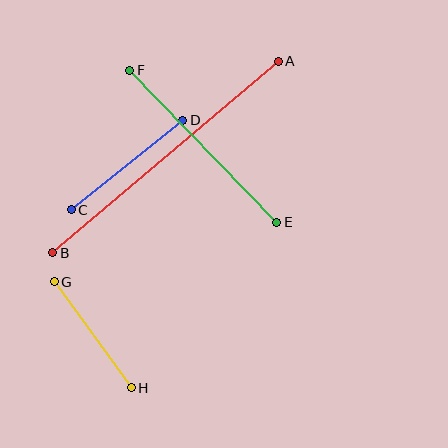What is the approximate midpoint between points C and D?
The midpoint is at approximately (127, 165) pixels.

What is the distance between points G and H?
The distance is approximately 131 pixels.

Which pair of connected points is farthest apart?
Points A and B are farthest apart.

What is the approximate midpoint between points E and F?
The midpoint is at approximately (203, 146) pixels.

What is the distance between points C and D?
The distance is approximately 143 pixels.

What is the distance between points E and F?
The distance is approximately 212 pixels.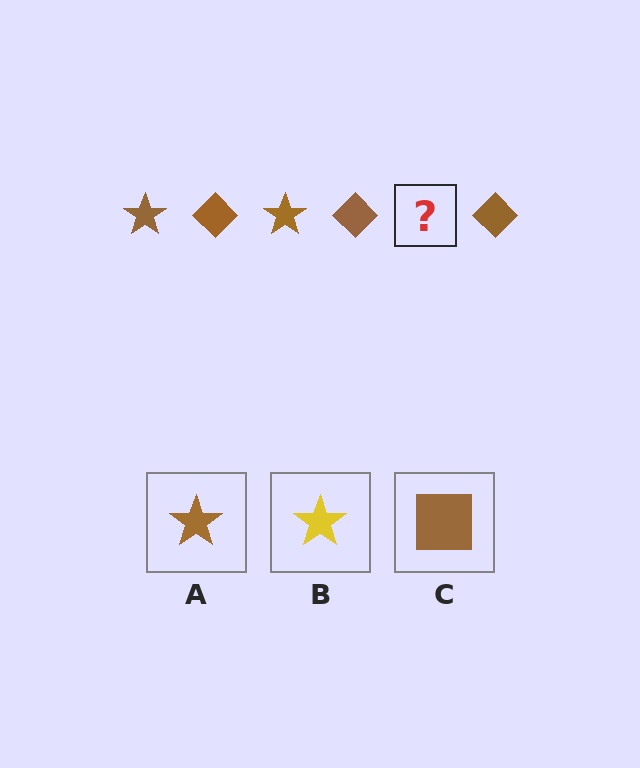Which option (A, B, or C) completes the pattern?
A.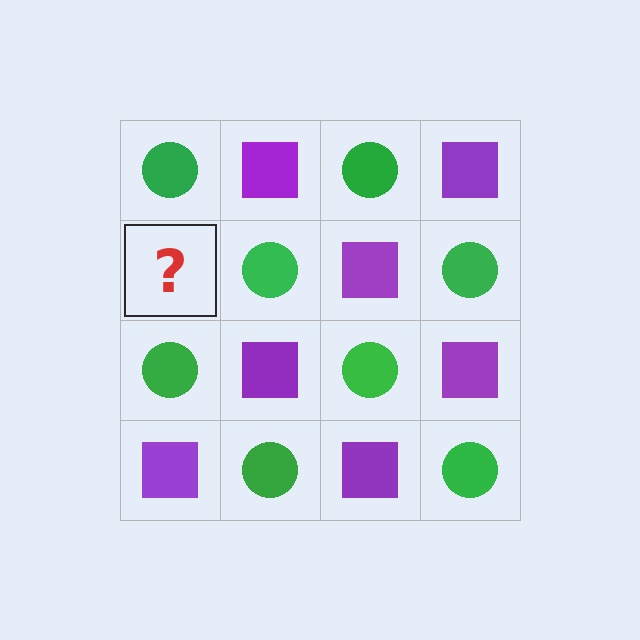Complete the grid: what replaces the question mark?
The question mark should be replaced with a purple square.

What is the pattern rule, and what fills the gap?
The rule is that it alternates green circle and purple square in a checkerboard pattern. The gap should be filled with a purple square.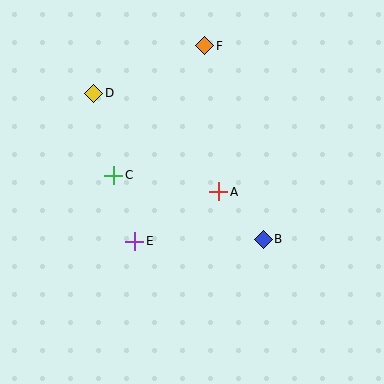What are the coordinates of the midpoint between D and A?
The midpoint between D and A is at (156, 142).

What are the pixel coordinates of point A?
Point A is at (219, 192).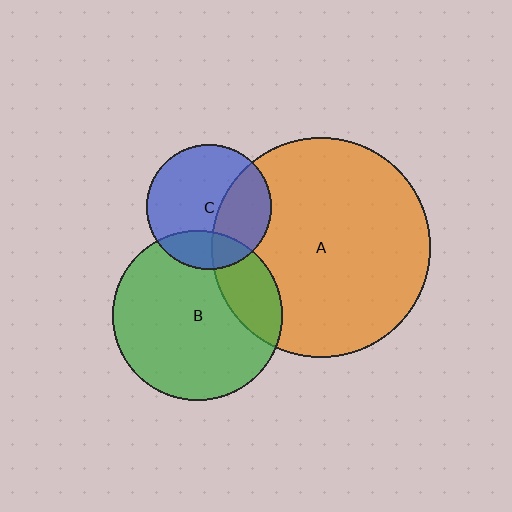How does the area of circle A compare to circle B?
Approximately 1.7 times.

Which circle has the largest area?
Circle A (orange).